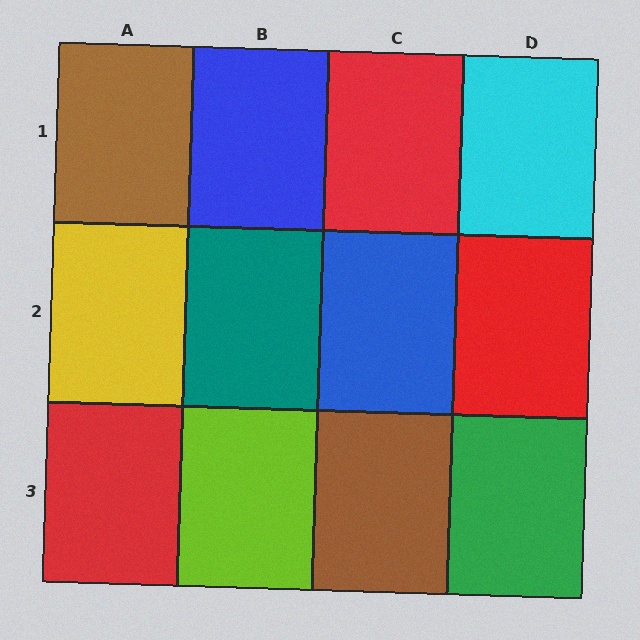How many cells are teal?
1 cell is teal.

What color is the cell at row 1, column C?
Red.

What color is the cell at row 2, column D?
Red.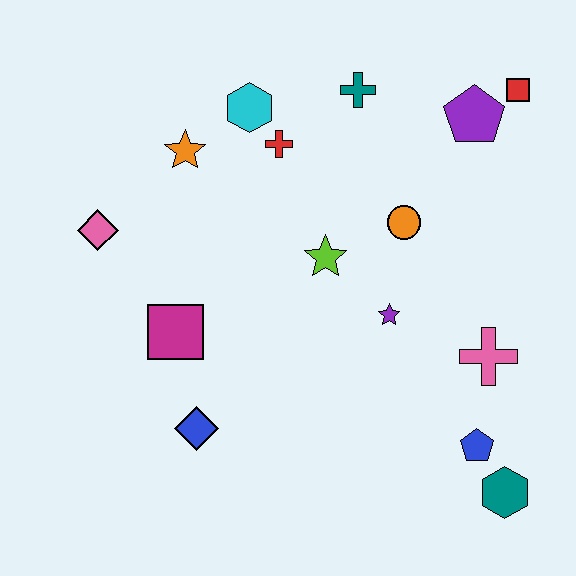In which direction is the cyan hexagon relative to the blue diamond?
The cyan hexagon is above the blue diamond.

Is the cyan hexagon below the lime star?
No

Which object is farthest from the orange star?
The teal hexagon is farthest from the orange star.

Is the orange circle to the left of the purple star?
No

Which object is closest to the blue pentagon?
The teal hexagon is closest to the blue pentagon.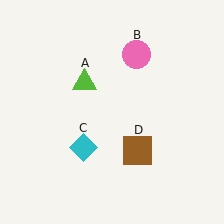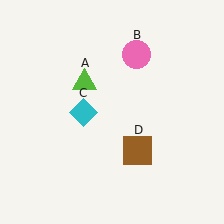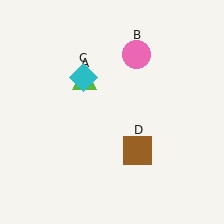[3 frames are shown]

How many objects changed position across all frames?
1 object changed position: cyan diamond (object C).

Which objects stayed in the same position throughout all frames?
Lime triangle (object A) and pink circle (object B) and brown square (object D) remained stationary.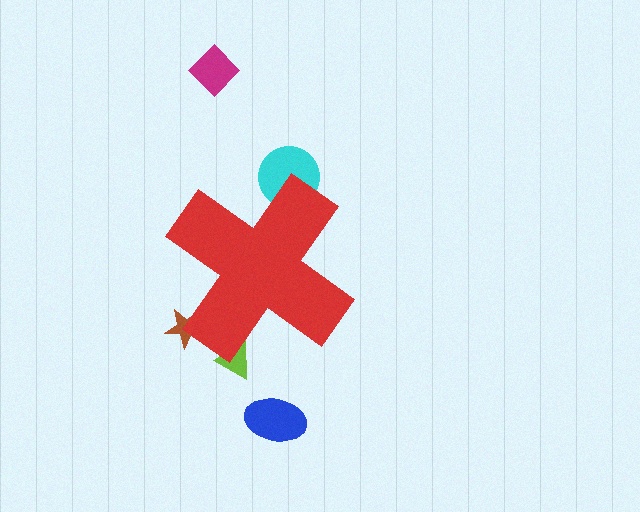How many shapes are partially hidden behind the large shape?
3 shapes are partially hidden.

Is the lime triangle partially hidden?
Yes, the lime triangle is partially hidden behind the red cross.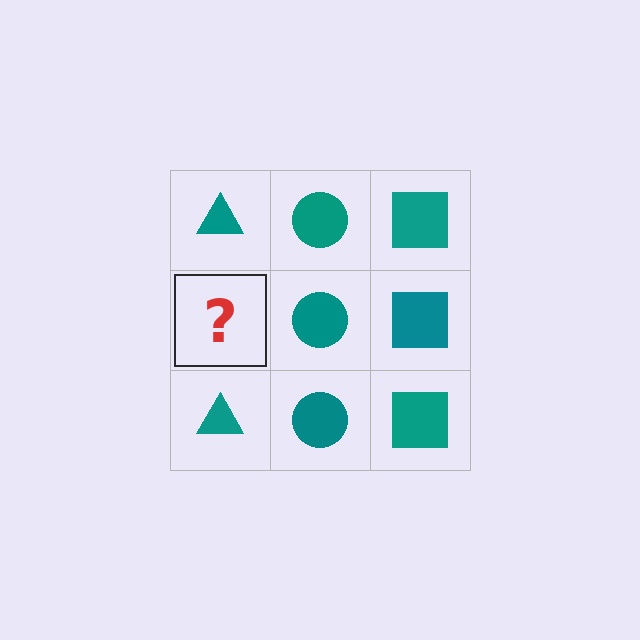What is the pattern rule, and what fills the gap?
The rule is that each column has a consistent shape. The gap should be filled with a teal triangle.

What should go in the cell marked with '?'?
The missing cell should contain a teal triangle.